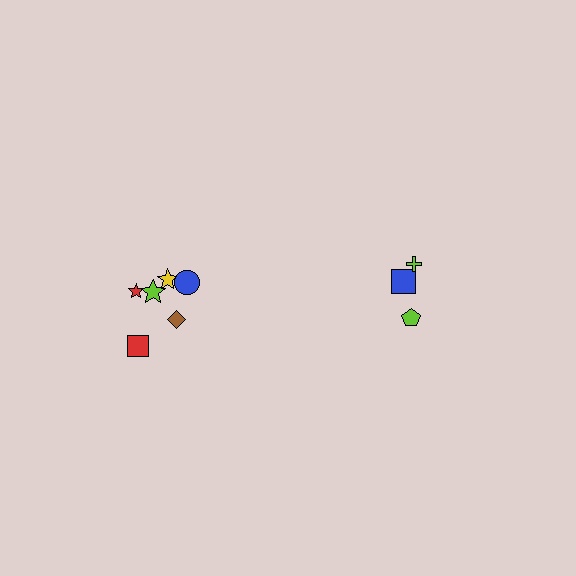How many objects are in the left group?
There are 6 objects.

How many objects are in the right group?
There are 3 objects.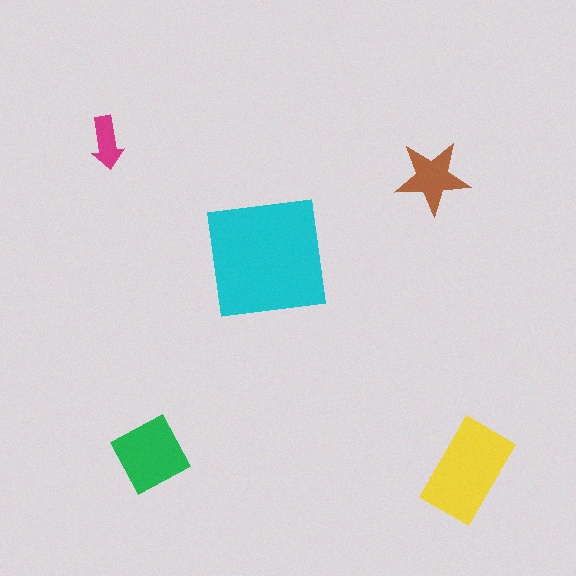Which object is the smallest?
The magenta arrow.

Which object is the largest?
The cyan square.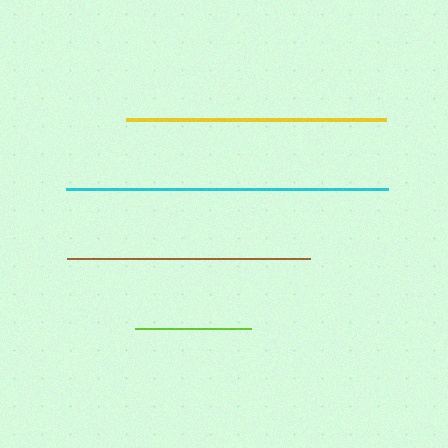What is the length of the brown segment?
The brown segment is approximately 243 pixels long.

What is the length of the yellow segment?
The yellow segment is approximately 261 pixels long.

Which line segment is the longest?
The cyan line is the longest at approximately 322 pixels.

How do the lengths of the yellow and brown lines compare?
The yellow and brown lines are approximately the same length.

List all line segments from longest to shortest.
From longest to shortest: cyan, yellow, brown, lime.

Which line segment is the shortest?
The lime line is the shortest at approximately 116 pixels.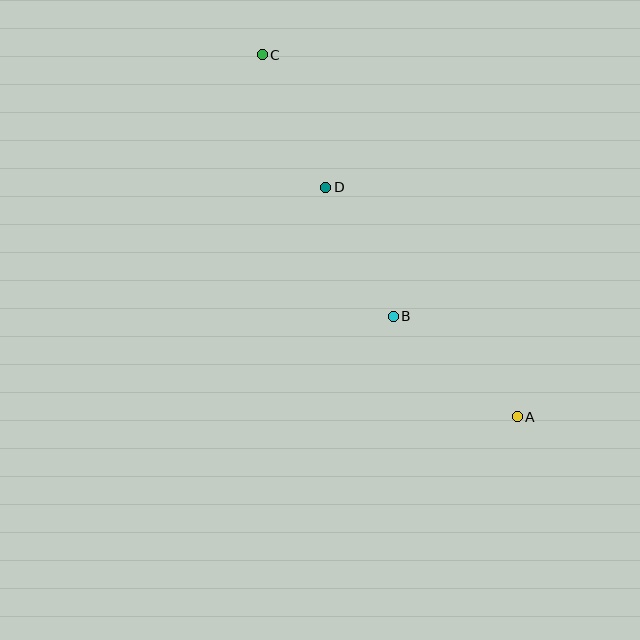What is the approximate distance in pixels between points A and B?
The distance between A and B is approximately 160 pixels.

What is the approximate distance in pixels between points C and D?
The distance between C and D is approximately 147 pixels.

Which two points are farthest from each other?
Points A and C are farthest from each other.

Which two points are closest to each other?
Points B and D are closest to each other.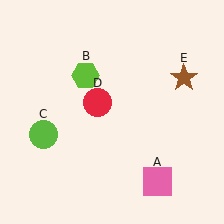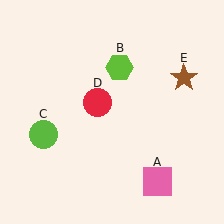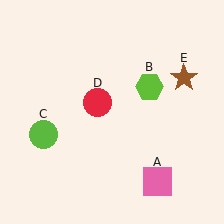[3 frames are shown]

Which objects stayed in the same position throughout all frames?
Pink square (object A) and lime circle (object C) and red circle (object D) and brown star (object E) remained stationary.